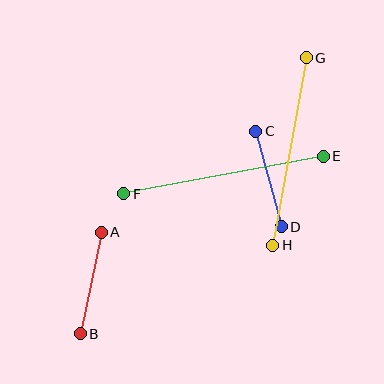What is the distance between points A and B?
The distance is approximately 104 pixels.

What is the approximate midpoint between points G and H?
The midpoint is at approximately (290, 151) pixels.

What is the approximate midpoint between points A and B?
The midpoint is at approximately (91, 283) pixels.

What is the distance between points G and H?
The distance is approximately 191 pixels.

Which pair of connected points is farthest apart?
Points E and F are farthest apart.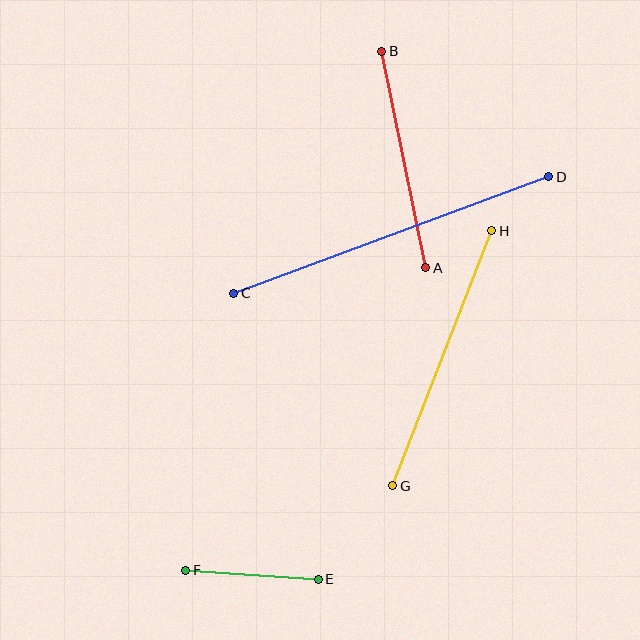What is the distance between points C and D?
The distance is approximately 336 pixels.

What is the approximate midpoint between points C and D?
The midpoint is at approximately (391, 235) pixels.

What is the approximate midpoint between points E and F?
The midpoint is at approximately (252, 575) pixels.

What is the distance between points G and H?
The distance is approximately 273 pixels.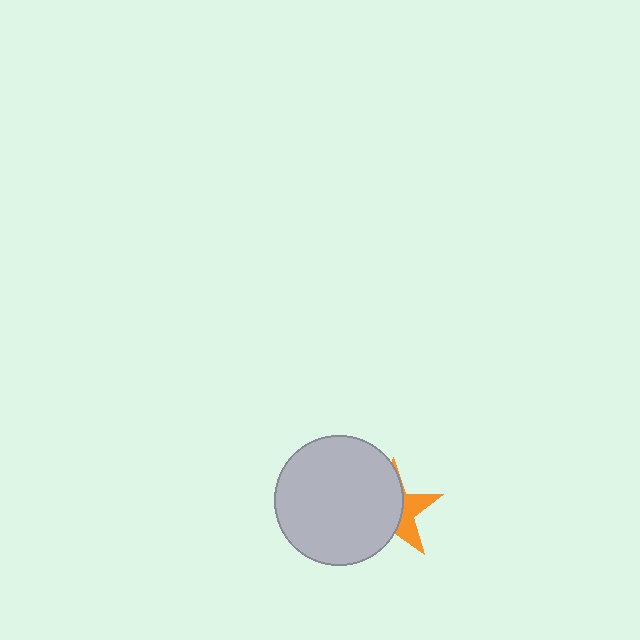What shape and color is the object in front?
The object in front is a light gray circle.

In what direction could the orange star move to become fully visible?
The orange star could move right. That would shift it out from behind the light gray circle entirely.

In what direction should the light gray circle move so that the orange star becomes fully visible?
The light gray circle should move left. That is the shortest direction to clear the overlap and leave the orange star fully visible.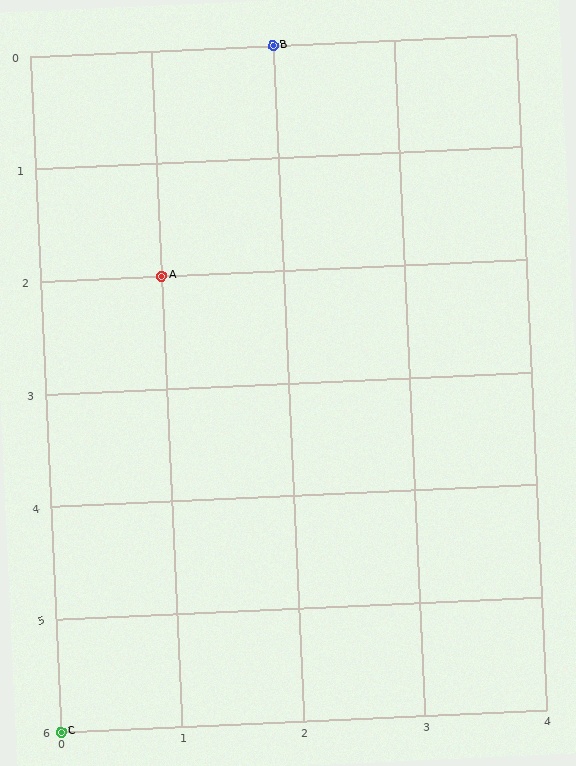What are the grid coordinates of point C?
Point C is at grid coordinates (0, 6).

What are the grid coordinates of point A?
Point A is at grid coordinates (1, 2).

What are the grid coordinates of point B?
Point B is at grid coordinates (2, 0).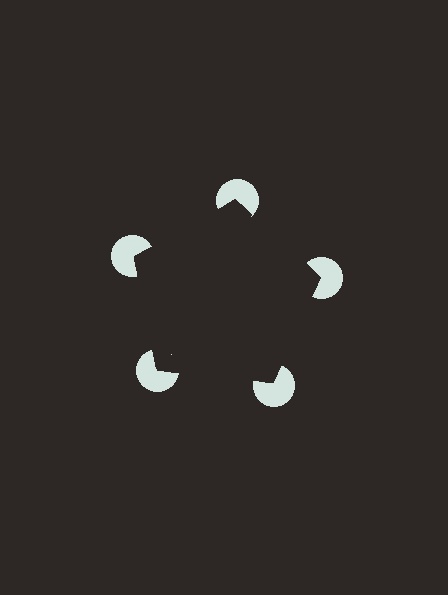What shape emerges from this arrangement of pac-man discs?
An illusory pentagon — its edges are inferred from the aligned wedge cuts in the pac-man discs, not physically drawn.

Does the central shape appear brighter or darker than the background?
It typically appears slightly darker than the background, even though no actual brightness change is drawn.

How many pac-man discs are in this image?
There are 5 — one at each vertex of the illusory pentagon.